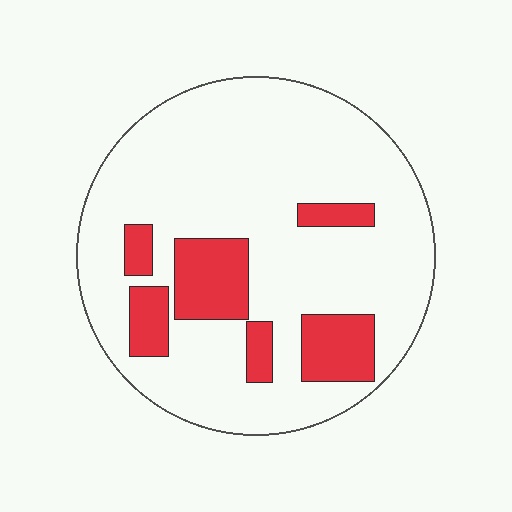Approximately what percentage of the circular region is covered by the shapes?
Approximately 20%.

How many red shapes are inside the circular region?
6.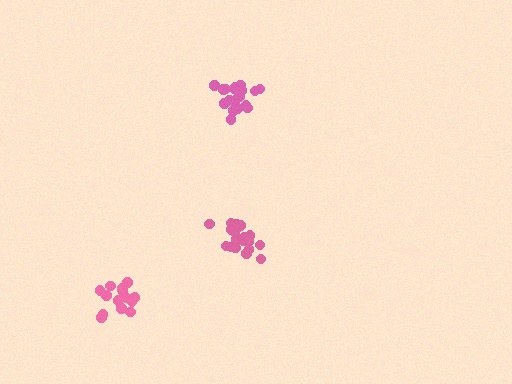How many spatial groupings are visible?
There are 3 spatial groupings.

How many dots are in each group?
Group 1: 21 dots, Group 2: 20 dots, Group 3: 17 dots (58 total).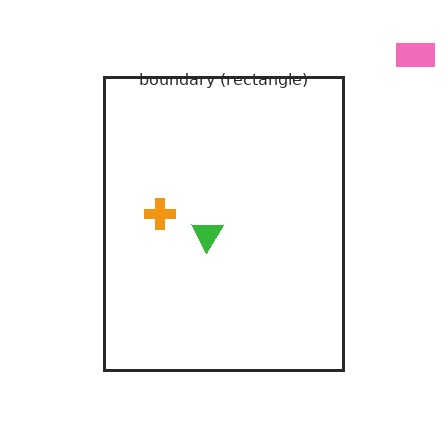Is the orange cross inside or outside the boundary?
Inside.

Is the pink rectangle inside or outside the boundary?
Outside.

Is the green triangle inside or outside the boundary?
Inside.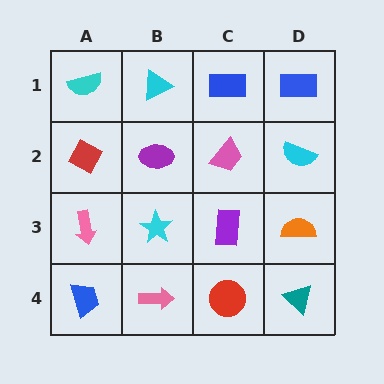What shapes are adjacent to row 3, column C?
A pink trapezoid (row 2, column C), a red circle (row 4, column C), a cyan star (row 3, column B), an orange semicircle (row 3, column D).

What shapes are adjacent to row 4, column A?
A pink arrow (row 3, column A), a pink arrow (row 4, column B).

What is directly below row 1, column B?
A purple ellipse.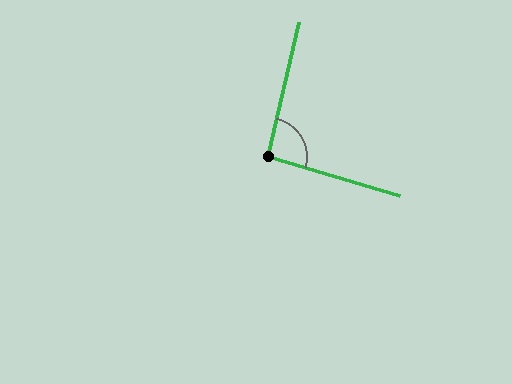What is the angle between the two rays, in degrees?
Approximately 93 degrees.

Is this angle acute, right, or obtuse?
It is approximately a right angle.